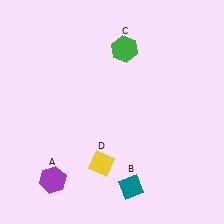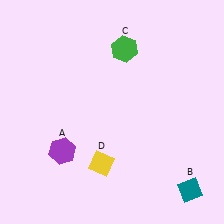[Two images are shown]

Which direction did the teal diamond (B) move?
The teal diamond (B) moved right.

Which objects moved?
The objects that moved are: the purple hexagon (A), the teal diamond (B).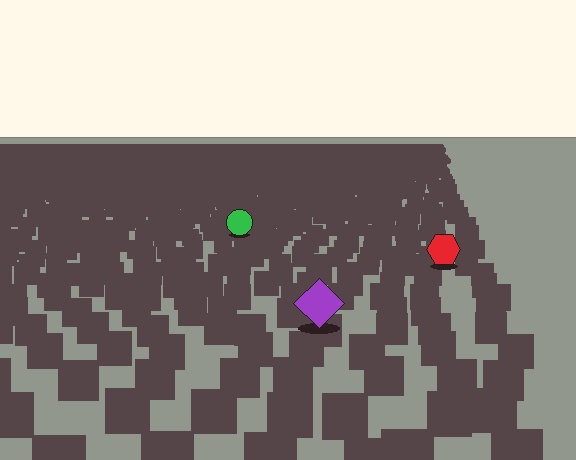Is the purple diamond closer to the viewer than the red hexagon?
Yes. The purple diamond is closer — you can tell from the texture gradient: the ground texture is coarser near it.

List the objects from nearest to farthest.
From nearest to farthest: the purple diamond, the red hexagon, the green circle.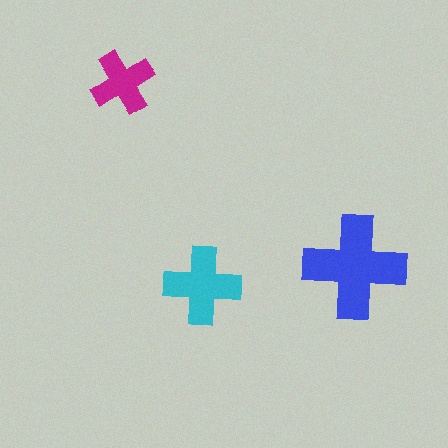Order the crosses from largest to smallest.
the blue one, the cyan one, the magenta one.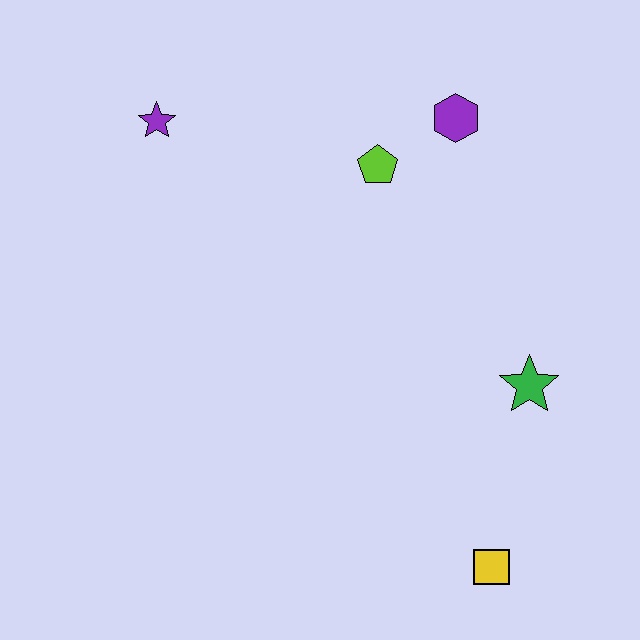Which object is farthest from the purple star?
The yellow square is farthest from the purple star.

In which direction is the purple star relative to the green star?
The purple star is to the left of the green star.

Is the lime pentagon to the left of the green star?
Yes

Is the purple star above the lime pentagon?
Yes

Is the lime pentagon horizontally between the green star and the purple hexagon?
No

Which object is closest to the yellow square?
The green star is closest to the yellow square.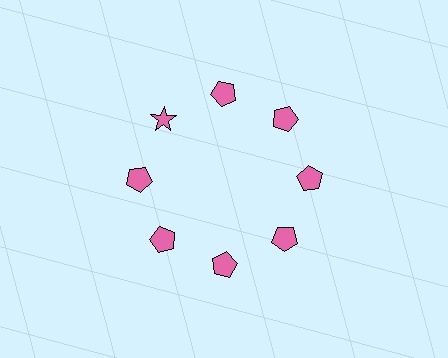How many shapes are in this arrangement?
There are 8 shapes arranged in a ring pattern.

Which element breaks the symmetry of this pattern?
The pink star at roughly the 10 o'clock position breaks the symmetry. All other shapes are pink pentagons.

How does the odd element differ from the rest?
It has a different shape: star instead of pentagon.